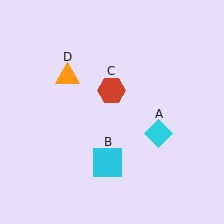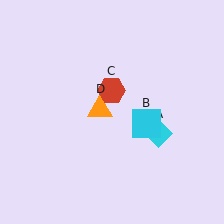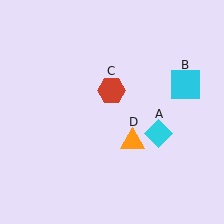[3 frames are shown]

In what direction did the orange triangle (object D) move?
The orange triangle (object D) moved down and to the right.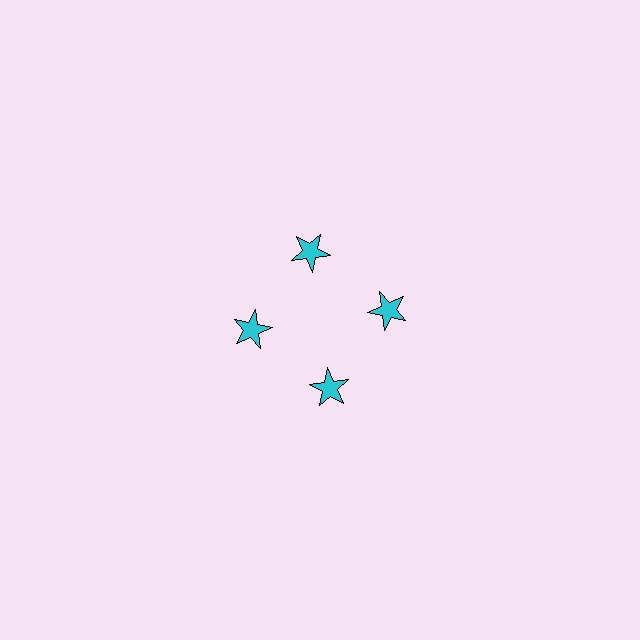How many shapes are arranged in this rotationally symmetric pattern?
There are 4 shapes, arranged in 4 groups of 1.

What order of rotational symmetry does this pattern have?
This pattern has 4-fold rotational symmetry.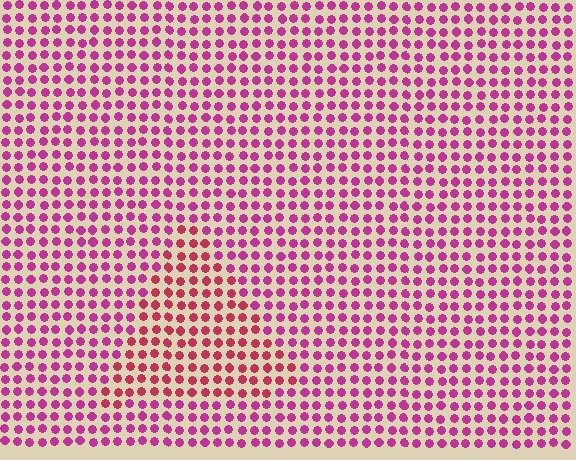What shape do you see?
I see a triangle.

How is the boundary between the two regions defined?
The boundary is defined purely by a slight shift in hue (about 29 degrees). Spacing, size, and orientation are identical on both sides.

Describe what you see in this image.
The image is filled with small magenta elements in a uniform arrangement. A triangle-shaped region is visible where the elements are tinted to a slightly different hue, forming a subtle color boundary.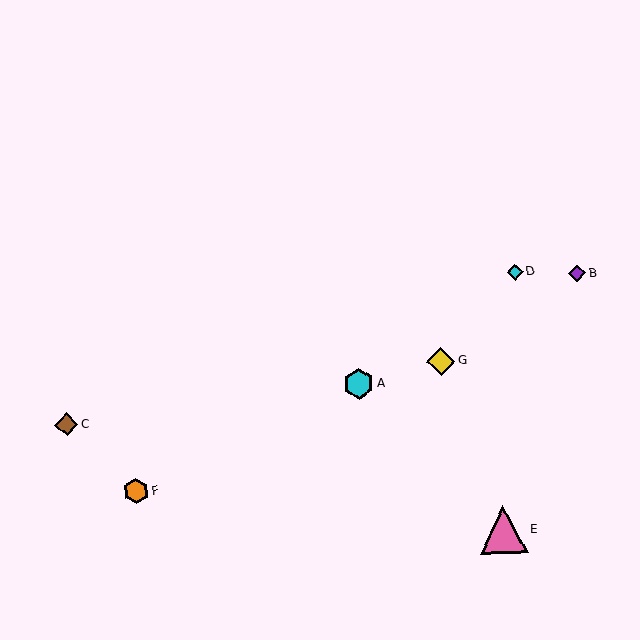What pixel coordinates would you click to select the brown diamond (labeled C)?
Click at (67, 425) to select the brown diamond C.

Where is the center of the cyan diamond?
The center of the cyan diamond is at (515, 272).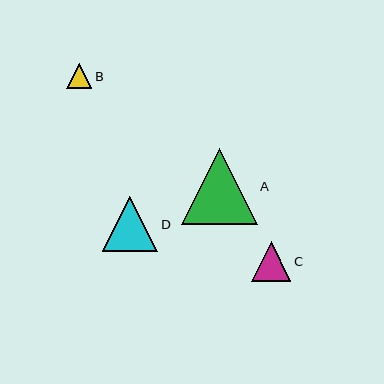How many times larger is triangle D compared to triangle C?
Triangle D is approximately 1.4 times the size of triangle C.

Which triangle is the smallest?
Triangle B is the smallest with a size of approximately 25 pixels.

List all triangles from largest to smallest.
From largest to smallest: A, D, C, B.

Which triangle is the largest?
Triangle A is the largest with a size of approximately 76 pixels.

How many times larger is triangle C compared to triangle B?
Triangle C is approximately 1.5 times the size of triangle B.